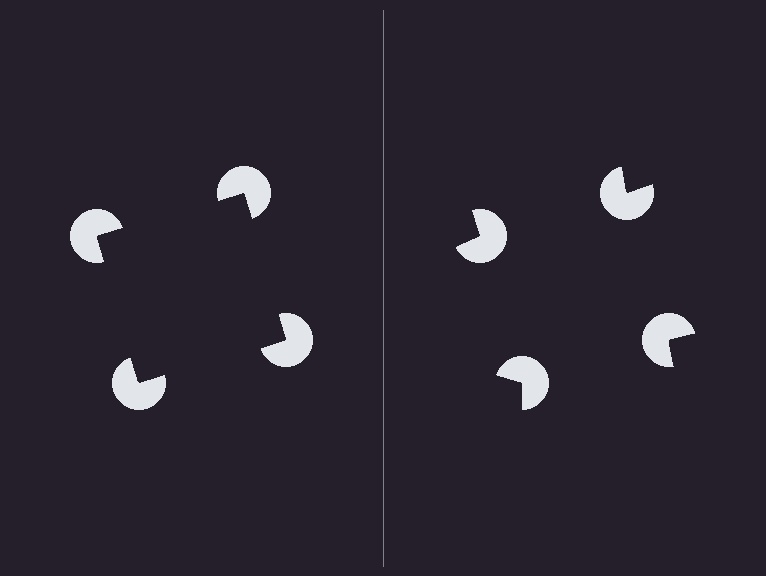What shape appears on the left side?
An illusory square.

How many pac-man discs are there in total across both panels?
8 — 4 on each side.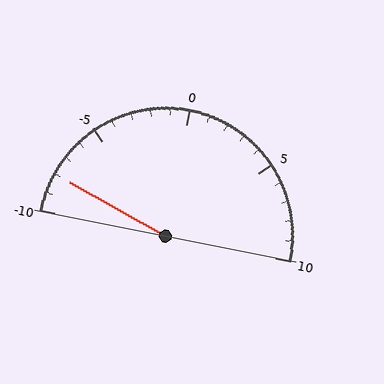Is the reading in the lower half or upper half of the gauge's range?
The reading is in the lower half of the range (-10 to 10).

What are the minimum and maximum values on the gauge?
The gauge ranges from -10 to 10.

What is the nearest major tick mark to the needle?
The nearest major tick mark is -10.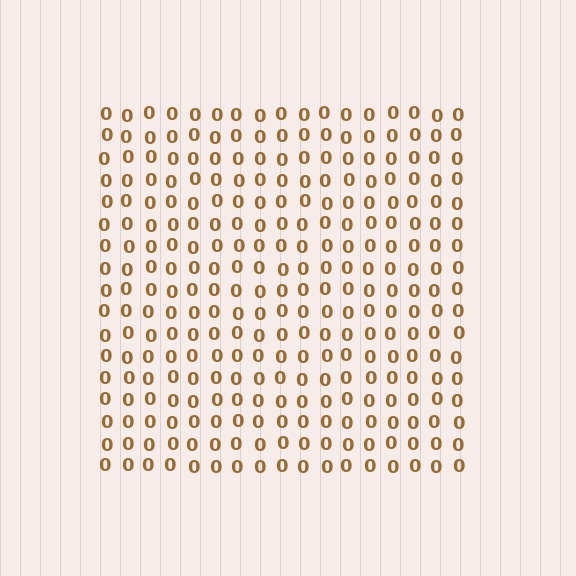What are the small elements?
The small elements are digit 0's.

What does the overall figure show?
The overall figure shows a square.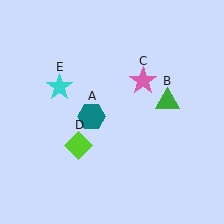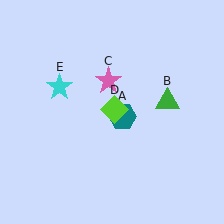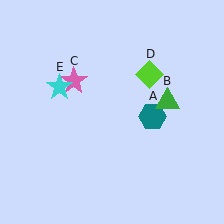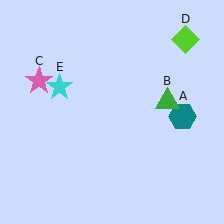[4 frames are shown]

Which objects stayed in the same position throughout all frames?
Green triangle (object B) and cyan star (object E) remained stationary.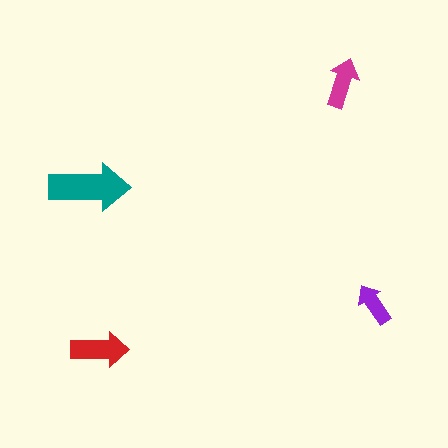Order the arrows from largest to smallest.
the teal one, the red one, the magenta one, the purple one.